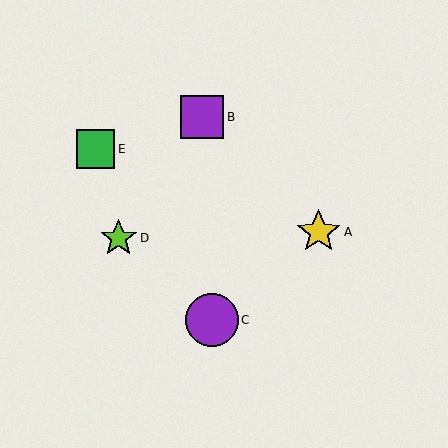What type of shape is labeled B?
Shape B is a purple square.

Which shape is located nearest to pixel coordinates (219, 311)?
The purple circle (labeled C) at (212, 320) is nearest to that location.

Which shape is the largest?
The purple circle (labeled C) is the largest.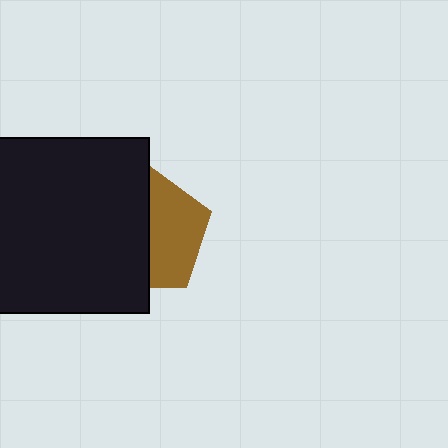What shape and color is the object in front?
The object in front is a black square.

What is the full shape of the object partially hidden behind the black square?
The partially hidden object is a brown pentagon.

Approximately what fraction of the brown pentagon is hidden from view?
Roughly 53% of the brown pentagon is hidden behind the black square.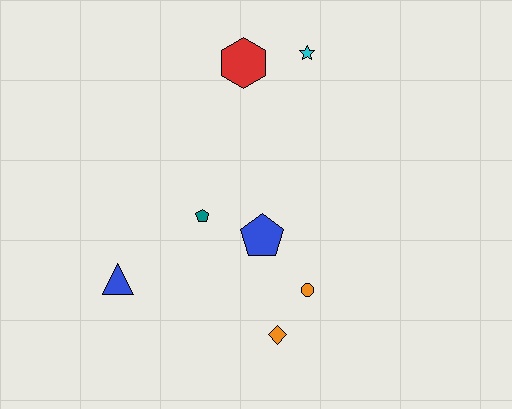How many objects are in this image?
There are 7 objects.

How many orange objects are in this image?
There are 2 orange objects.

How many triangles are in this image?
There is 1 triangle.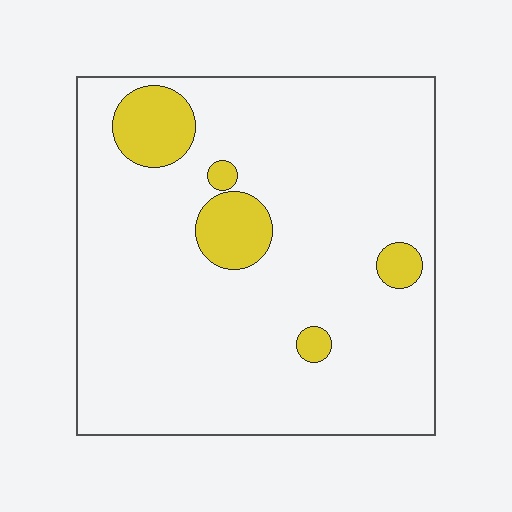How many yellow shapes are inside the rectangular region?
5.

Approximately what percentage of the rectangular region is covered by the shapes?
Approximately 10%.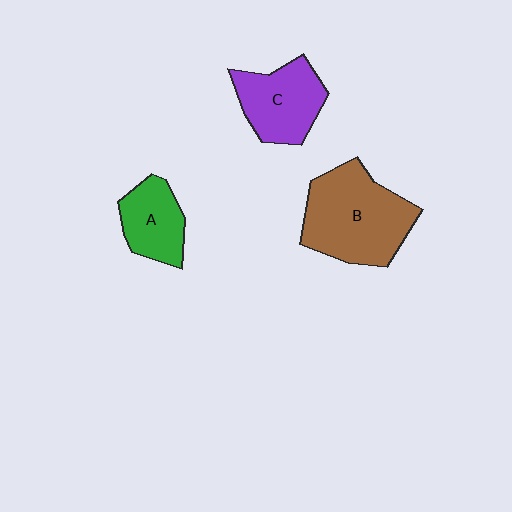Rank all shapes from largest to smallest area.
From largest to smallest: B (brown), C (purple), A (green).